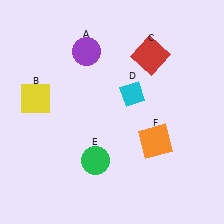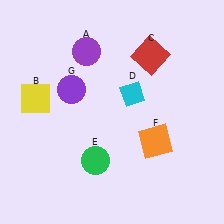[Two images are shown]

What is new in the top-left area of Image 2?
A purple circle (G) was added in the top-left area of Image 2.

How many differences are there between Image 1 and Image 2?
There is 1 difference between the two images.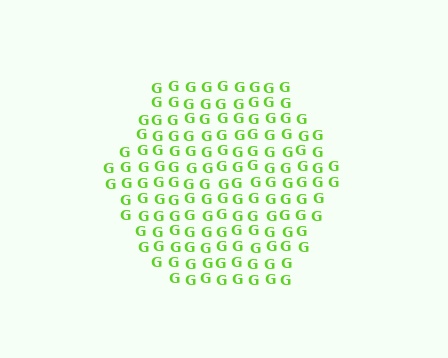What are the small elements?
The small elements are letter G's.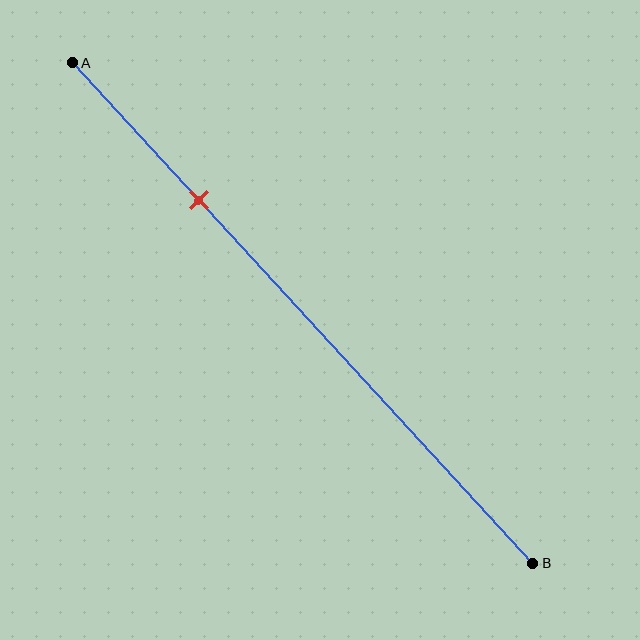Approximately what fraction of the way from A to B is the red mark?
The red mark is approximately 25% of the way from A to B.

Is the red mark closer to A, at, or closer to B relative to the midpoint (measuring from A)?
The red mark is closer to point A than the midpoint of segment AB.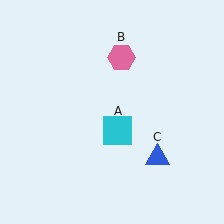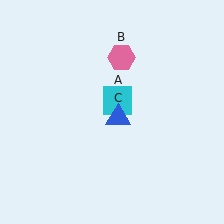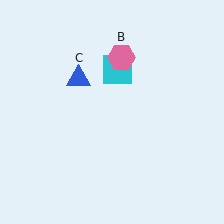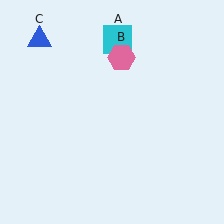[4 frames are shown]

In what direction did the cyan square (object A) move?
The cyan square (object A) moved up.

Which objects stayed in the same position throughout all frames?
Pink hexagon (object B) remained stationary.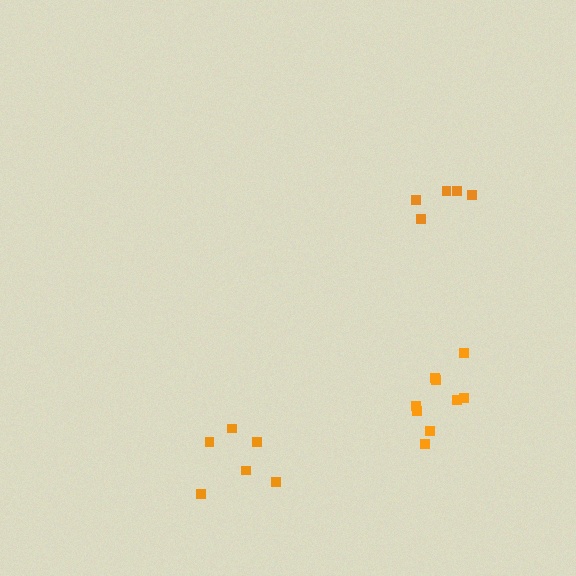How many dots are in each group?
Group 1: 6 dots, Group 2: 9 dots, Group 3: 5 dots (20 total).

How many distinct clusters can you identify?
There are 3 distinct clusters.